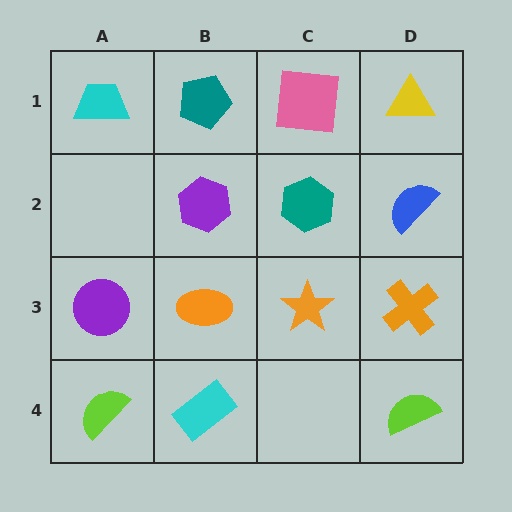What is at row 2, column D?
A blue semicircle.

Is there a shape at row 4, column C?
No, that cell is empty.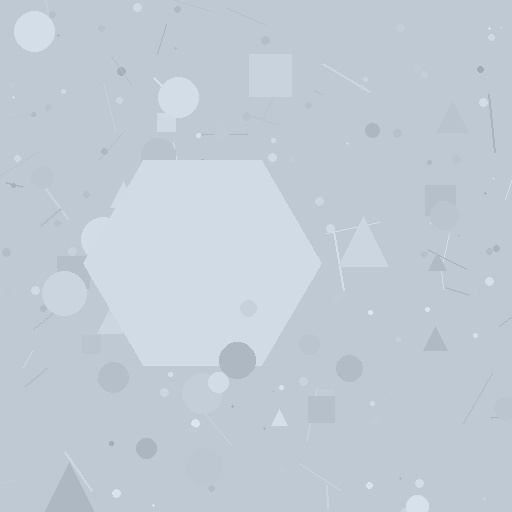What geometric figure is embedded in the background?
A hexagon is embedded in the background.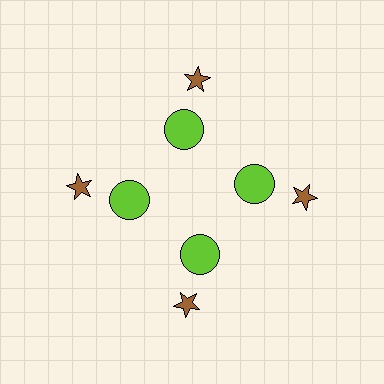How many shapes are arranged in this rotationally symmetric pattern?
There are 8 shapes, arranged in 4 groups of 2.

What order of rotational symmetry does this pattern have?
This pattern has 4-fold rotational symmetry.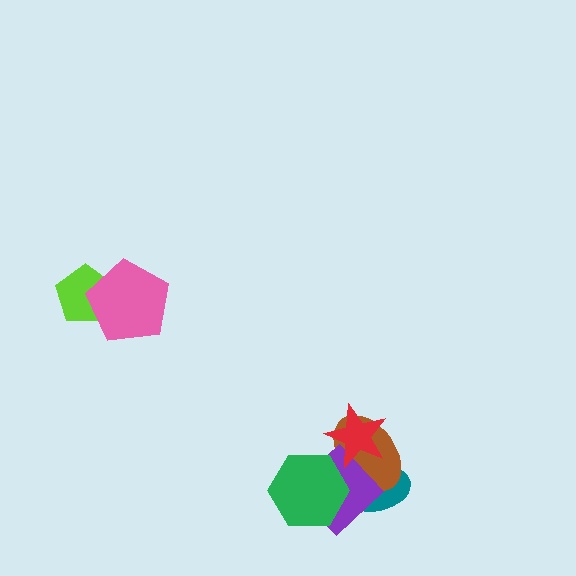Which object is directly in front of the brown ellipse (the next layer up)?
The purple diamond is directly in front of the brown ellipse.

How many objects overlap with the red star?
3 objects overlap with the red star.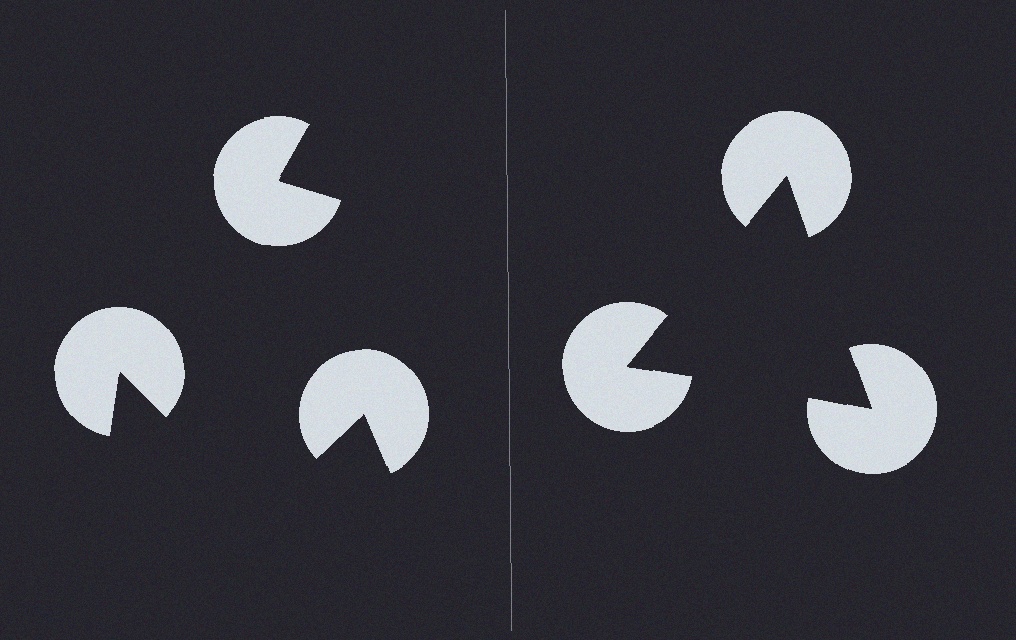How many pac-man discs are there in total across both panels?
6 — 3 on each side.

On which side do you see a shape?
An illusory triangle appears on the right side. On the left side the wedge cuts are rotated, so no coherent shape forms.